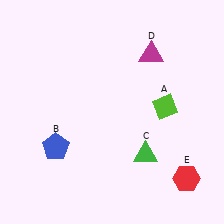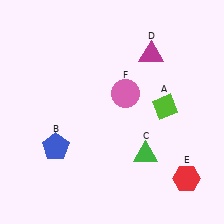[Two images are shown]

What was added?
A pink circle (F) was added in Image 2.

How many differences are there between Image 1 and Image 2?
There is 1 difference between the two images.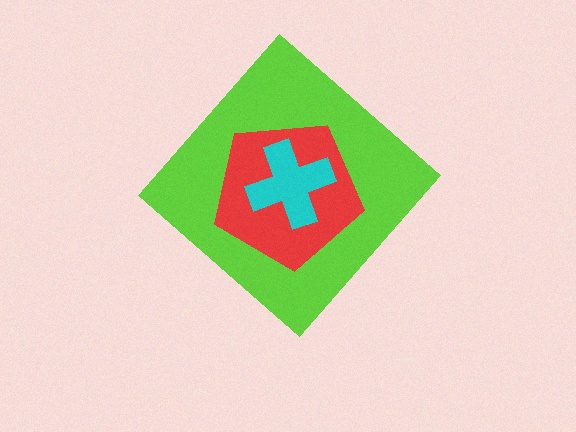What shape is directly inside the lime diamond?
The red pentagon.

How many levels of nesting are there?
3.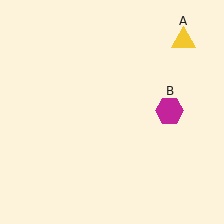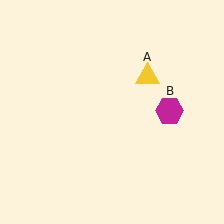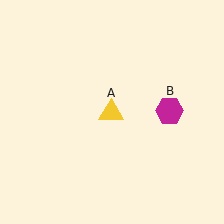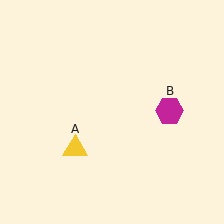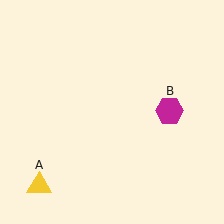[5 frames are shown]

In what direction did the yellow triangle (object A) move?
The yellow triangle (object A) moved down and to the left.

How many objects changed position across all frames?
1 object changed position: yellow triangle (object A).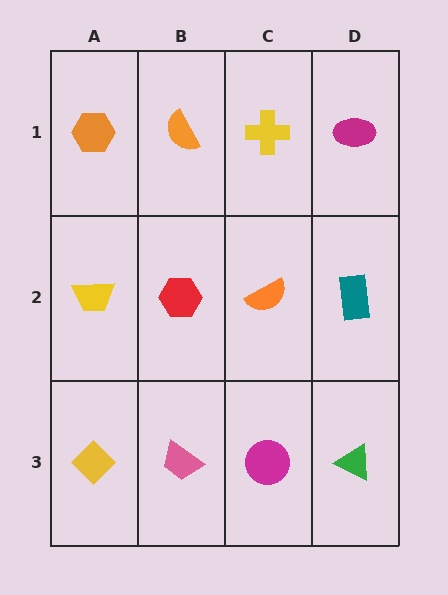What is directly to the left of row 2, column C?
A red hexagon.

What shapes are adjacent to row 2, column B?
An orange semicircle (row 1, column B), a pink trapezoid (row 3, column B), a yellow trapezoid (row 2, column A), an orange semicircle (row 2, column C).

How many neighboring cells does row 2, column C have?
4.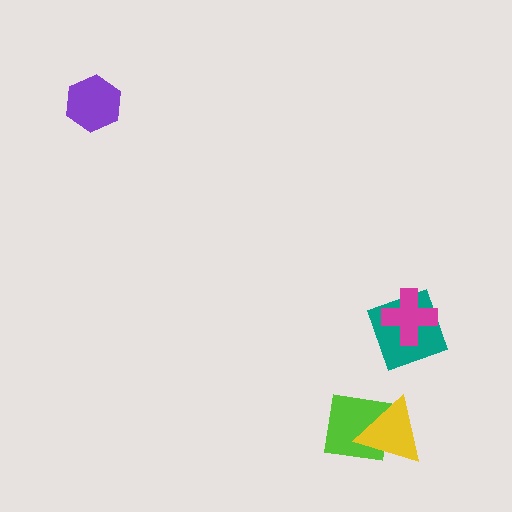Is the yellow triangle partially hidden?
No, no other shape covers it.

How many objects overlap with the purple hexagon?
0 objects overlap with the purple hexagon.